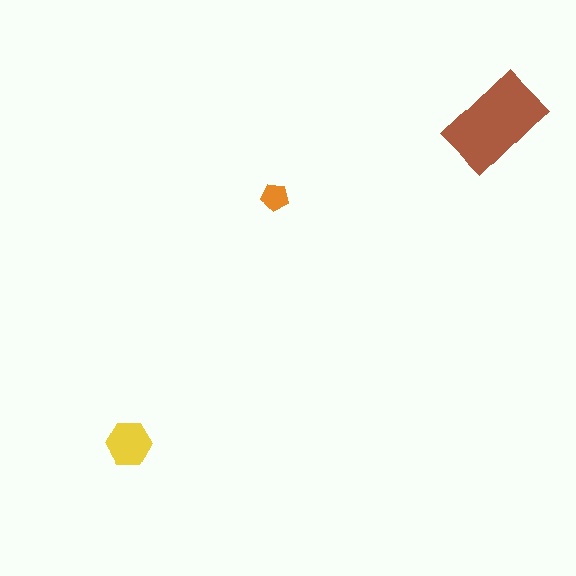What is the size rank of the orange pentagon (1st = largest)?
3rd.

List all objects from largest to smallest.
The brown rectangle, the yellow hexagon, the orange pentagon.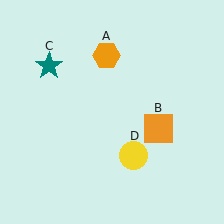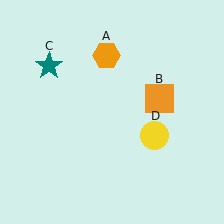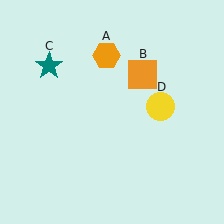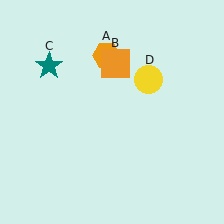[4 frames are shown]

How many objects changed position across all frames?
2 objects changed position: orange square (object B), yellow circle (object D).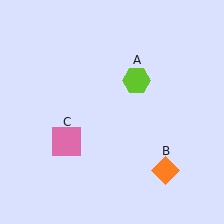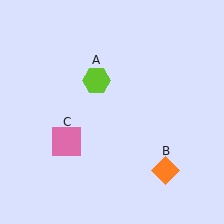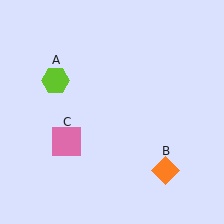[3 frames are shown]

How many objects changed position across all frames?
1 object changed position: lime hexagon (object A).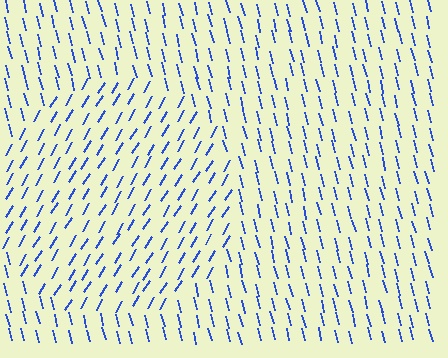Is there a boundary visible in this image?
Yes, there is a texture boundary formed by a change in line orientation.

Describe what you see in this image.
The image is filled with small blue line segments. A circle region in the image has lines oriented differently from the surrounding lines, creating a visible texture boundary.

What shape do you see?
I see a circle.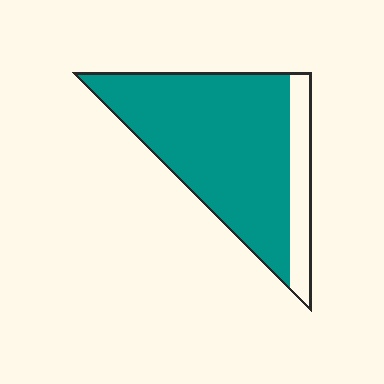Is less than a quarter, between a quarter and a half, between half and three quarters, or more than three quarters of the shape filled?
More than three quarters.